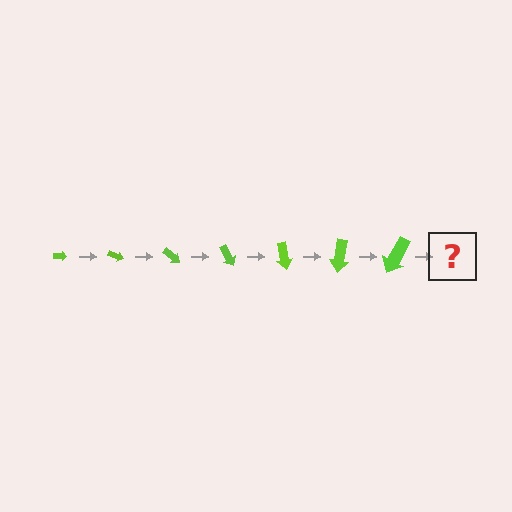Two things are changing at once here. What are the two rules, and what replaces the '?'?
The two rules are that the arrow grows larger each step and it rotates 20 degrees each step. The '?' should be an arrow, larger than the previous one and rotated 140 degrees from the start.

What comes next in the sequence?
The next element should be an arrow, larger than the previous one and rotated 140 degrees from the start.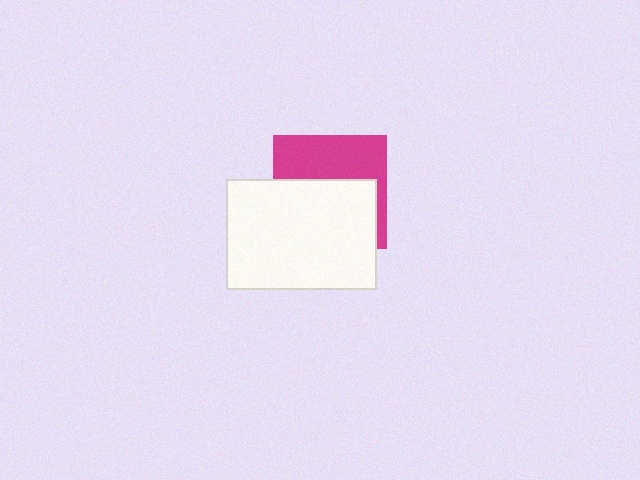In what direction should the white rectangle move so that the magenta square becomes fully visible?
The white rectangle should move down. That is the shortest direction to clear the overlap and leave the magenta square fully visible.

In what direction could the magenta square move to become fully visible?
The magenta square could move up. That would shift it out from behind the white rectangle entirely.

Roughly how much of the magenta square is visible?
A small part of it is visible (roughly 44%).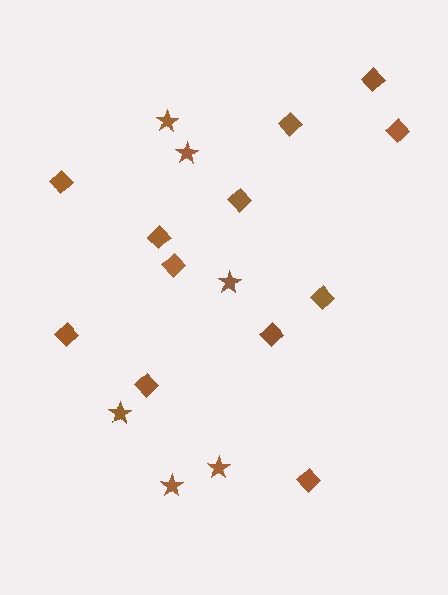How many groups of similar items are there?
There are 2 groups: one group of diamonds (12) and one group of stars (6).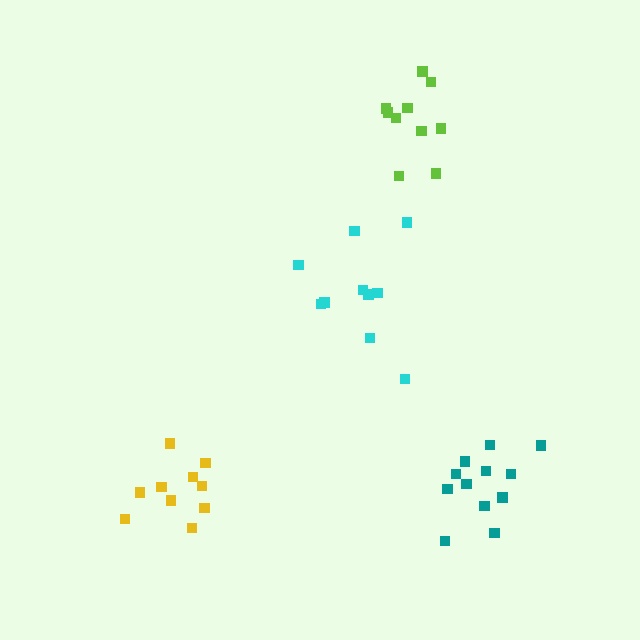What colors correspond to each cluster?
The clusters are colored: teal, cyan, lime, yellow.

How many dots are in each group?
Group 1: 12 dots, Group 2: 10 dots, Group 3: 10 dots, Group 4: 10 dots (42 total).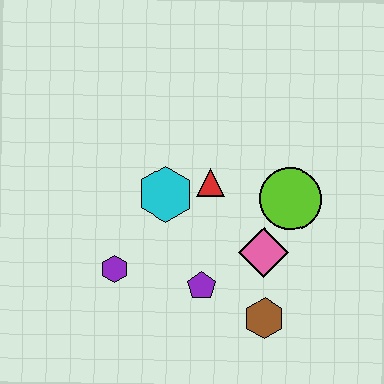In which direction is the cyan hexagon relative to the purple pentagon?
The cyan hexagon is above the purple pentagon.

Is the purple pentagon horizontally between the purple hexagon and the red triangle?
Yes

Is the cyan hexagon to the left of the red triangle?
Yes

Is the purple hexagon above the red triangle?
No